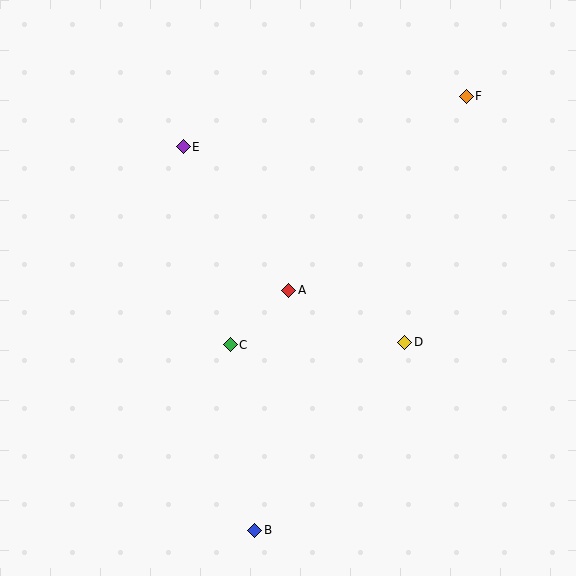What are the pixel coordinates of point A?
Point A is at (289, 290).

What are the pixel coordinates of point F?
Point F is at (466, 96).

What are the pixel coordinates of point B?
Point B is at (255, 530).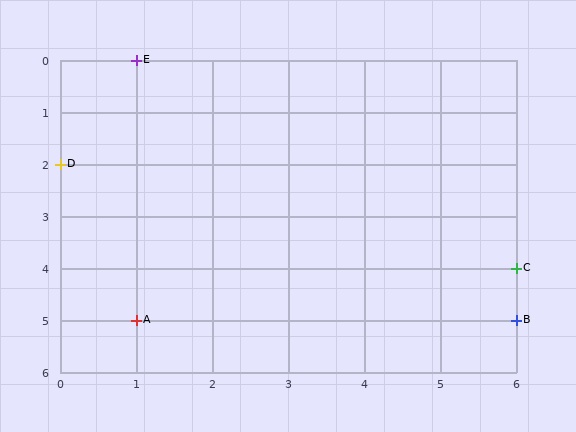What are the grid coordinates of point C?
Point C is at grid coordinates (6, 4).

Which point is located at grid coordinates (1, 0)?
Point E is at (1, 0).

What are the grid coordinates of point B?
Point B is at grid coordinates (6, 5).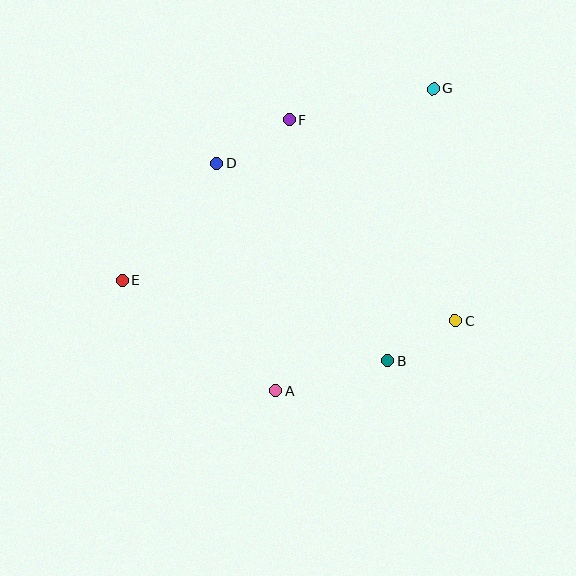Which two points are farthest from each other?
Points E and G are farthest from each other.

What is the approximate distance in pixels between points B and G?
The distance between B and G is approximately 276 pixels.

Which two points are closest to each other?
Points B and C are closest to each other.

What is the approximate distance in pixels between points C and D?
The distance between C and D is approximately 286 pixels.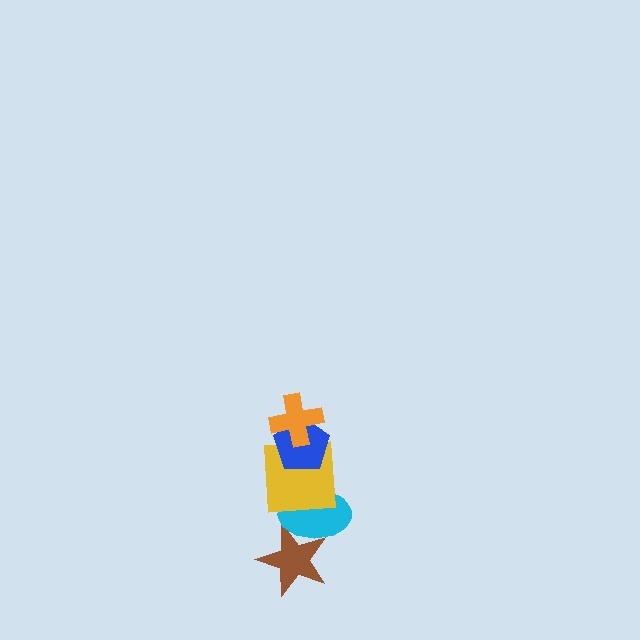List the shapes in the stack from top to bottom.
From top to bottom: the orange cross, the blue pentagon, the yellow square, the cyan ellipse, the brown star.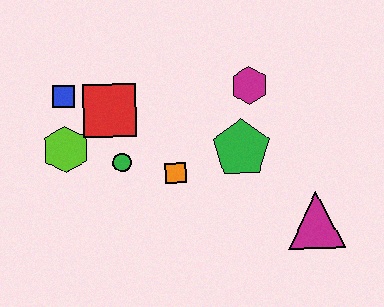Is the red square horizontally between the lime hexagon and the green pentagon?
Yes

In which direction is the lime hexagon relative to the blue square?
The lime hexagon is below the blue square.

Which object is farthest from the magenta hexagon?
The lime hexagon is farthest from the magenta hexagon.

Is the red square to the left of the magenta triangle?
Yes